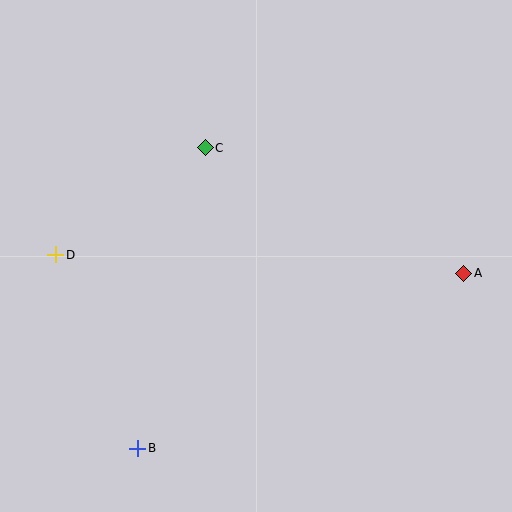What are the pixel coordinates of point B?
Point B is at (138, 448).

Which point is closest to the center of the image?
Point C at (205, 148) is closest to the center.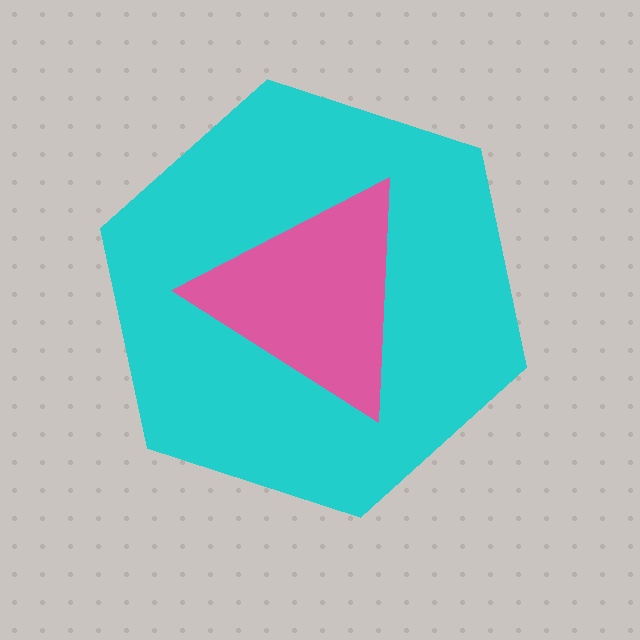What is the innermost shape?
The pink triangle.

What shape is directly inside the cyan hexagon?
The pink triangle.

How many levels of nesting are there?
2.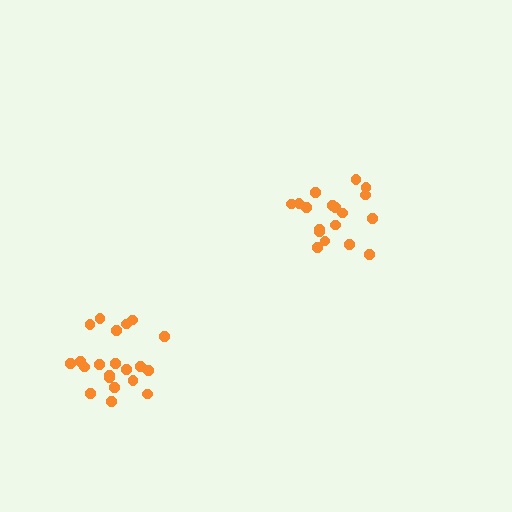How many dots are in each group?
Group 1: 18 dots, Group 2: 21 dots (39 total).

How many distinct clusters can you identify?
There are 2 distinct clusters.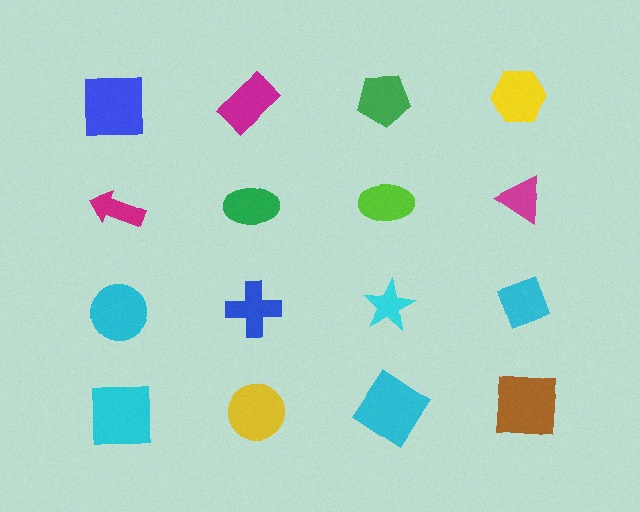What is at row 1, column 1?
A blue square.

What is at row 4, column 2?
A yellow circle.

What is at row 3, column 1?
A cyan circle.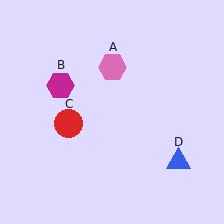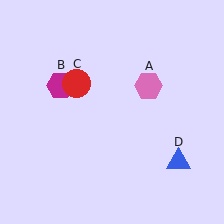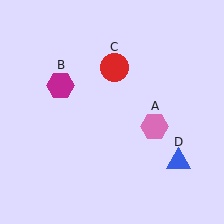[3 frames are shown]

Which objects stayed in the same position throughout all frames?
Magenta hexagon (object B) and blue triangle (object D) remained stationary.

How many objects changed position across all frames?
2 objects changed position: pink hexagon (object A), red circle (object C).